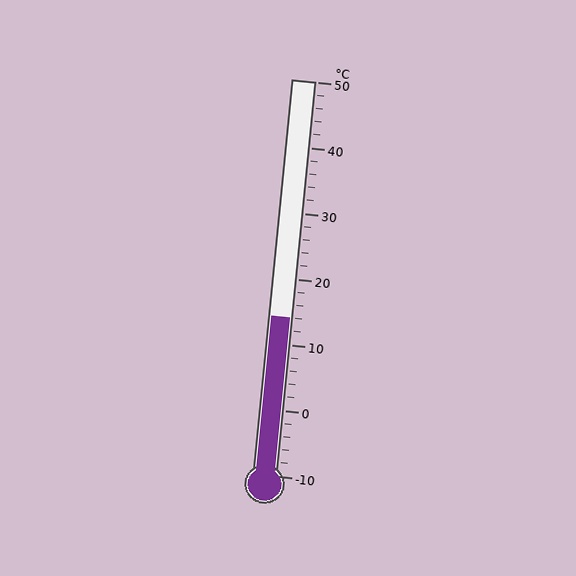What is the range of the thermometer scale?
The thermometer scale ranges from -10°C to 50°C.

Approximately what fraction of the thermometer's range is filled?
The thermometer is filled to approximately 40% of its range.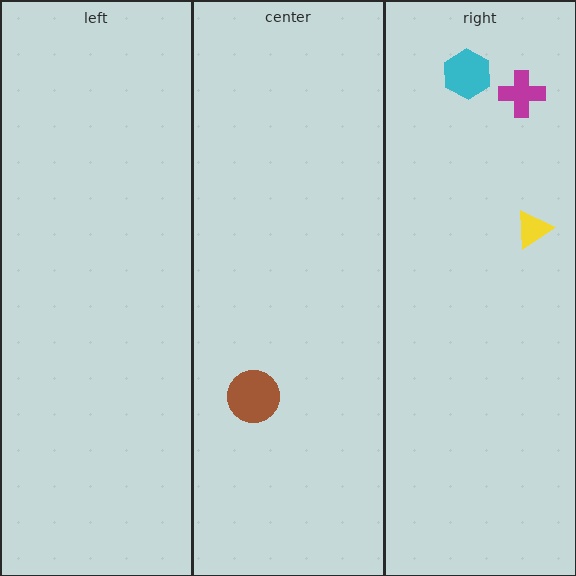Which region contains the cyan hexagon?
The right region.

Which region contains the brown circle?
The center region.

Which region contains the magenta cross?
The right region.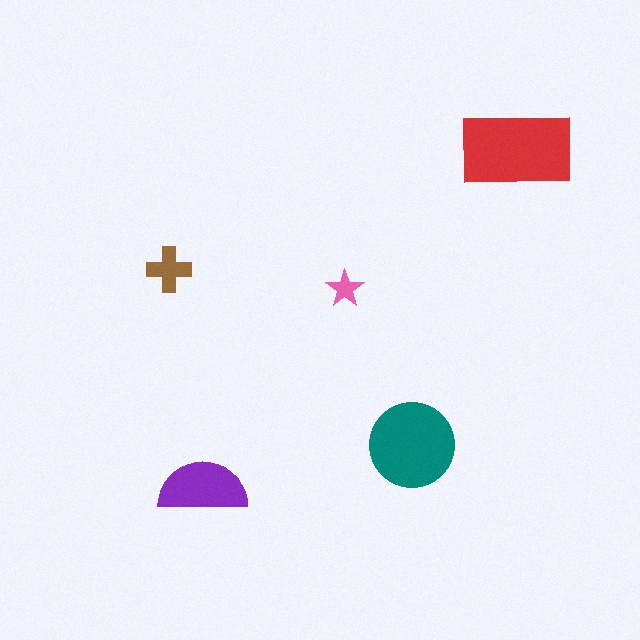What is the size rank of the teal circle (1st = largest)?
2nd.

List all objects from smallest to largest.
The pink star, the brown cross, the purple semicircle, the teal circle, the red rectangle.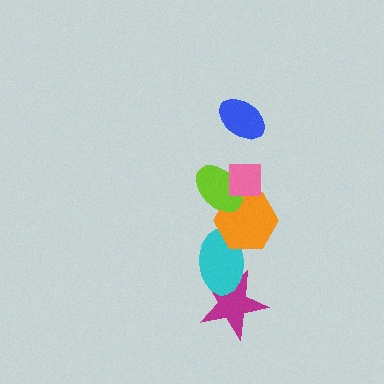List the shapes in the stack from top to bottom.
From top to bottom: the blue ellipse, the pink square, the lime ellipse, the orange hexagon, the cyan ellipse, the magenta star.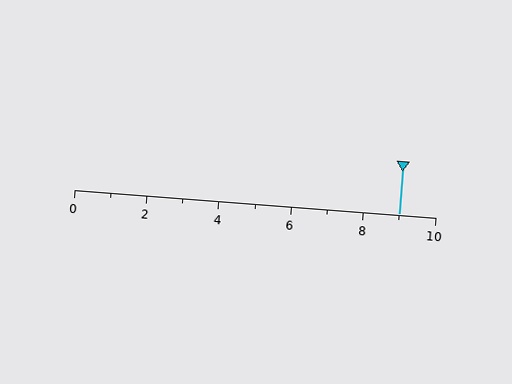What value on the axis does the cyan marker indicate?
The marker indicates approximately 9.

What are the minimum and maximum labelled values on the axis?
The axis runs from 0 to 10.